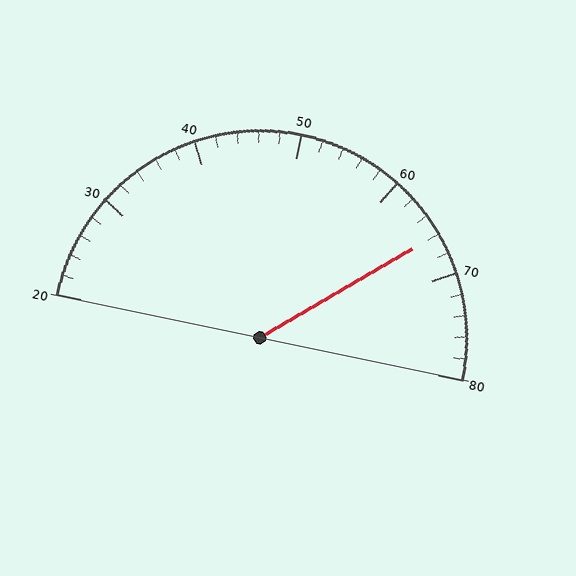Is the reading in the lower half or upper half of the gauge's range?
The reading is in the upper half of the range (20 to 80).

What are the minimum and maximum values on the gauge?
The gauge ranges from 20 to 80.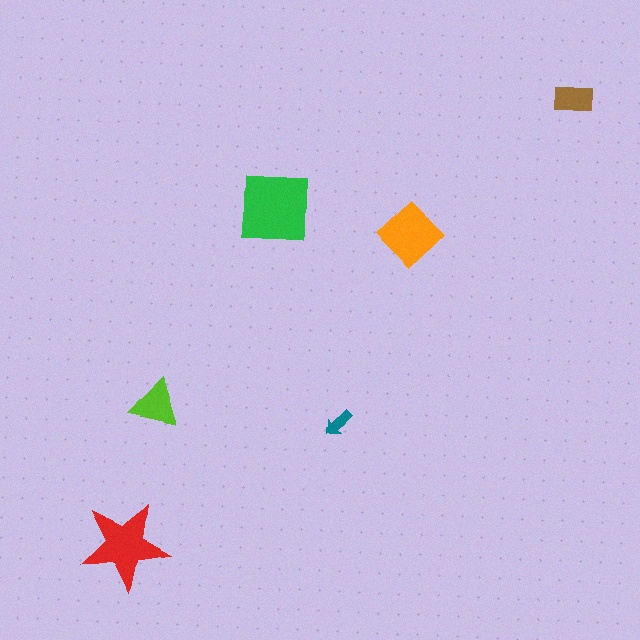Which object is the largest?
The green square.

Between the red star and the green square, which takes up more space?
The green square.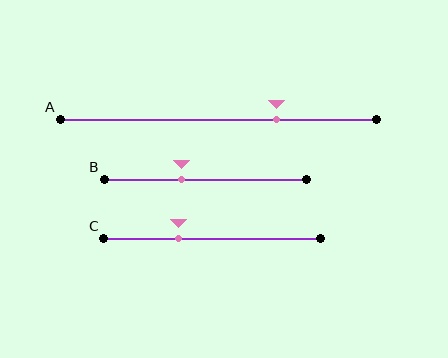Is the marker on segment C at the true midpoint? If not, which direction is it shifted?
No, the marker on segment C is shifted to the left by about 16% of the segment length.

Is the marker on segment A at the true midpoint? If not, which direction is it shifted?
No, the marker on segment A is shifted to the right by about 19% of the segment length.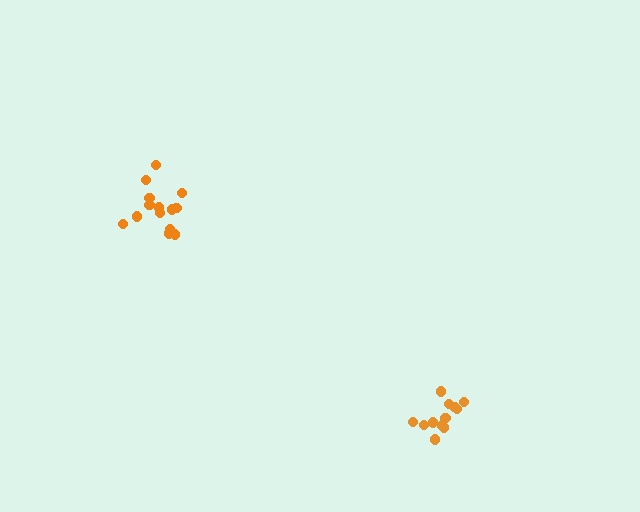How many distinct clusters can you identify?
There are 2 distinct clusters.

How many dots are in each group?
Group 1: 12 dots, Group 2: 14 dots (26 total).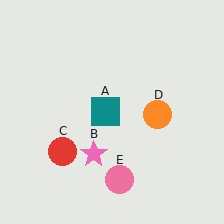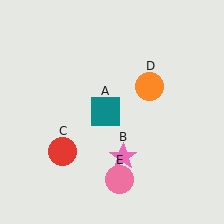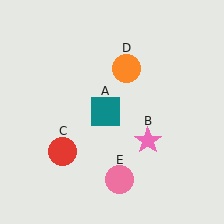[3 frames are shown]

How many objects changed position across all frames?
2 objects changed position: pink star (object B), orange circle (object D).